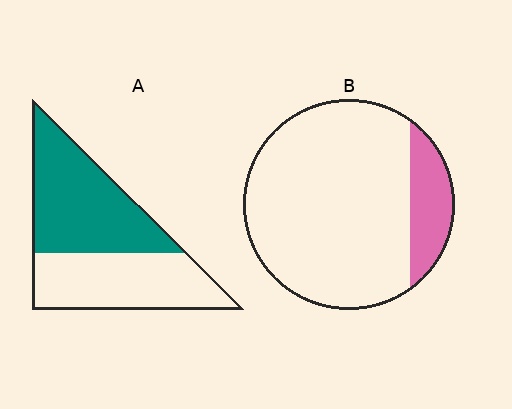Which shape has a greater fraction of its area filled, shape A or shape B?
Shape A.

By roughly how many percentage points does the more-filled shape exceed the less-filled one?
By roughly 40 percentage points (A over B).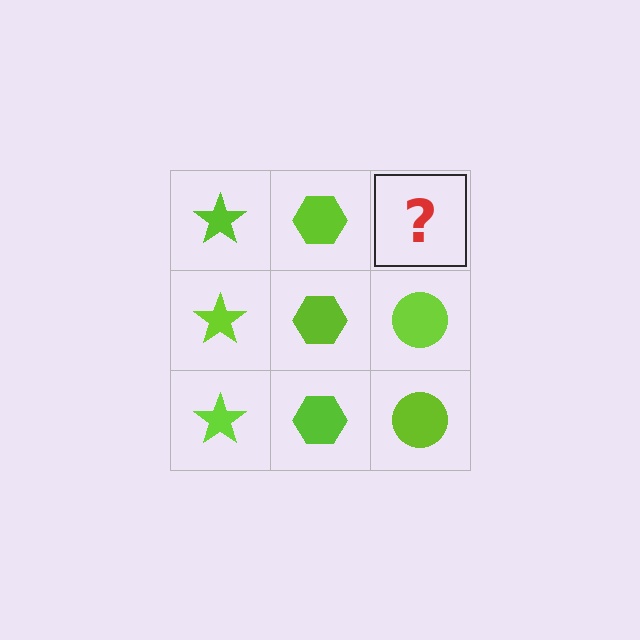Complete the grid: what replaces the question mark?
The question mark should be replaced with a lime circle.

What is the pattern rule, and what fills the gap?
The rule is that each column has a consistent shape. The gap should be filled with a lime circle.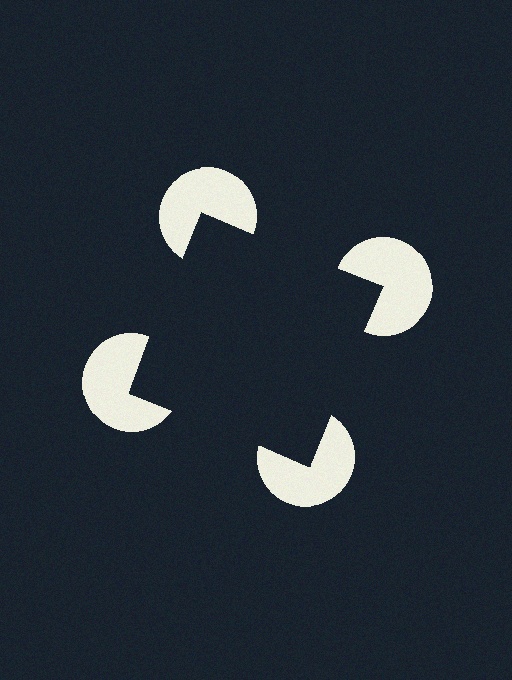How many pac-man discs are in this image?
There are 4 — one at each vertex of the illusory square.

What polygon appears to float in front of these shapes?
An illusory square — its edges are inferred from the aligned wedge cuts in the pac-man discs, not physically drawn.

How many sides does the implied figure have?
4 sides.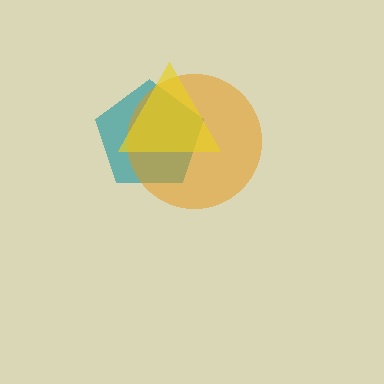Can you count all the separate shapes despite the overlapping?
Yes, there are 3 separate shapes.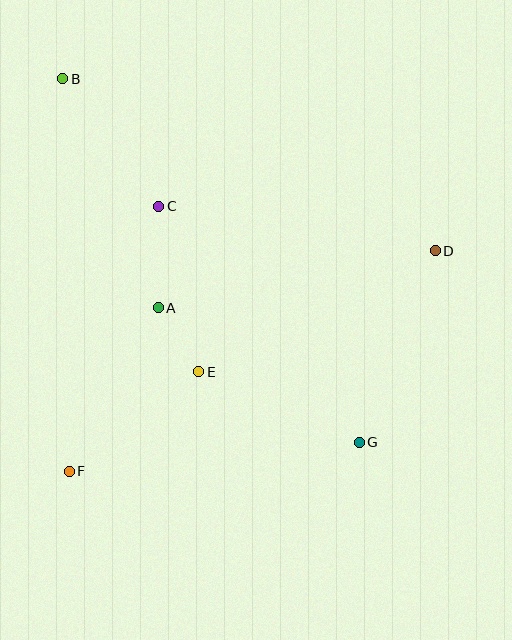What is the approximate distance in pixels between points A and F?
The distance between A and F is approximately 186 pixels.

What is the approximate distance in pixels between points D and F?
The distance between D and F is approximately 427 pixels.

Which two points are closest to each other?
Points A and E are closest to each other.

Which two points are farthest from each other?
Points B and G are farthest from each other.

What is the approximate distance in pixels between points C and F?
The distance between C and F is approximately 280 pixels.